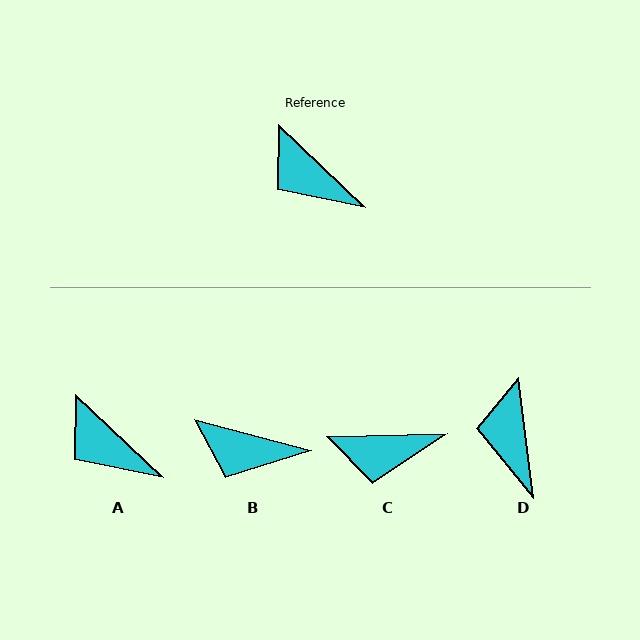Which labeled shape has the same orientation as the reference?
A.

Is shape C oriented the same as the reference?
No, it is off by about 45 degrees.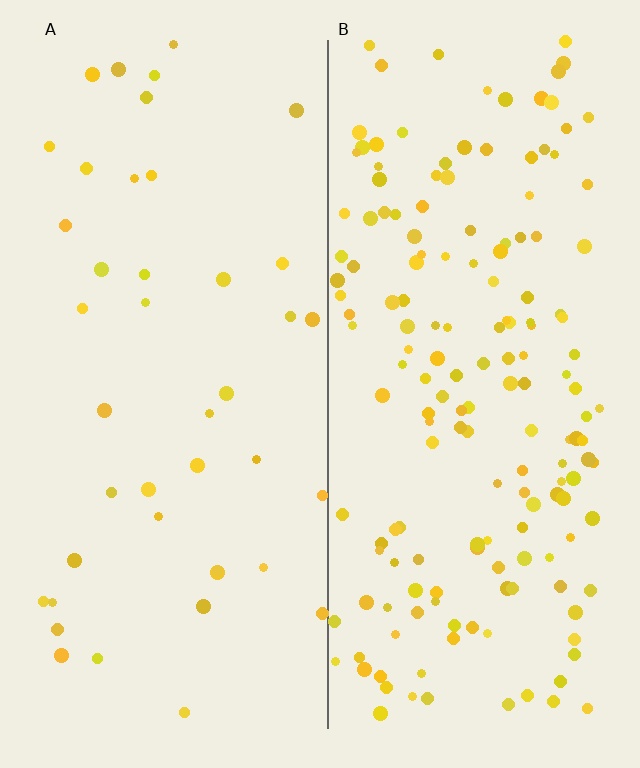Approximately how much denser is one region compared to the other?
Approximately 4.0× — region B over region A.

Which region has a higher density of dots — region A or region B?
B (the right).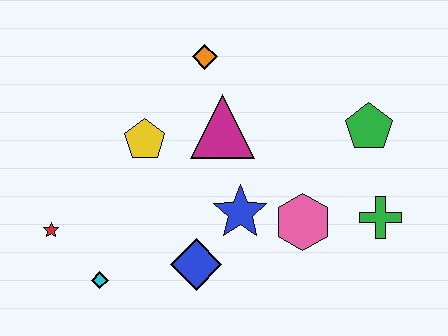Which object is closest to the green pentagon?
The green cross is closest to the green pentagon.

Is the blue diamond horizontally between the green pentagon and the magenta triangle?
No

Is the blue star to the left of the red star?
No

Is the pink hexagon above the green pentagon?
No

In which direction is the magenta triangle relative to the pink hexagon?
The magenta triangle is above the pink hexagon.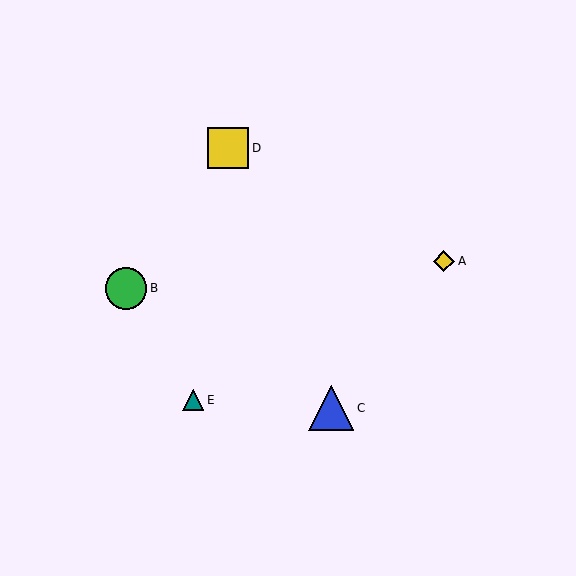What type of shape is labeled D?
Shape D is a yellow square.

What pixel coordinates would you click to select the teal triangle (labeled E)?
Click at (193, 400) to select the teal triangle E.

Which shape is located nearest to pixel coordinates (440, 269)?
The yellow diamond (labeled A) at (444, 261) is nearest to that location.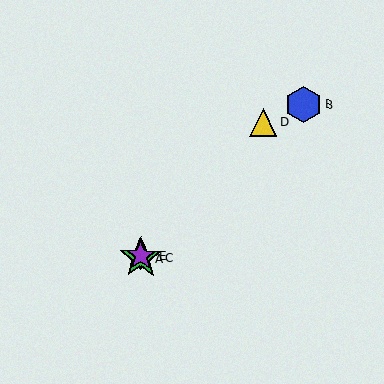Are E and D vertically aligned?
No, E is at x≈141 and D is at x≈263.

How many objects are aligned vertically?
3 objects (A, C, E) are aligned vertically.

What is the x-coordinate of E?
Object E is at x≈141.